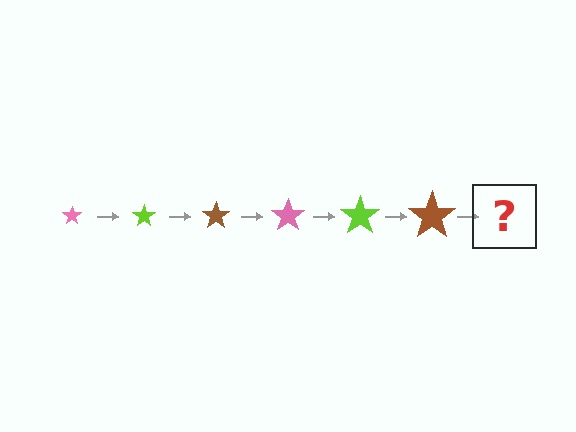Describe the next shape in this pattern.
It should be a pink star, larger than the previous one.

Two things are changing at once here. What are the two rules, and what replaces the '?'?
The two rules are that the star grows larger each step and the color cycles through pink, lime, and brown. The '?' should be a pink star, larger than the previous one.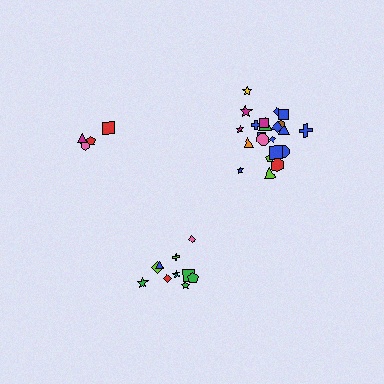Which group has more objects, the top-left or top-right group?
The top-right group.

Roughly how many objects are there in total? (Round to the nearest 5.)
Roughly 35 objects in total.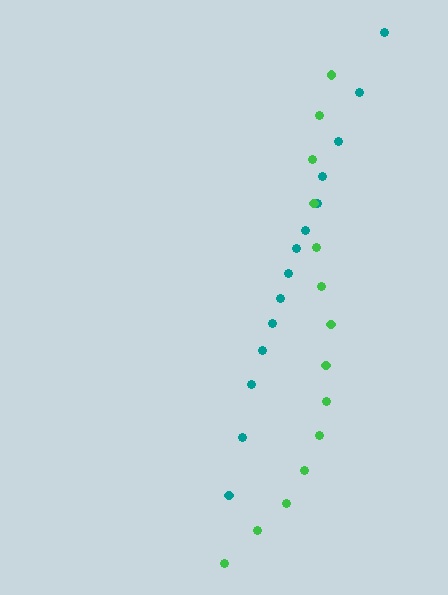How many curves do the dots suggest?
There are 2 distinct paths.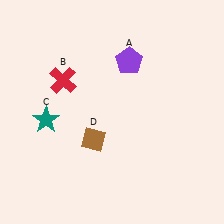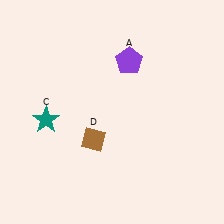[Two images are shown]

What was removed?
The red cross (B) was removed in Image 2.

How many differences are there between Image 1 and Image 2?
There is 1 difference between the two images.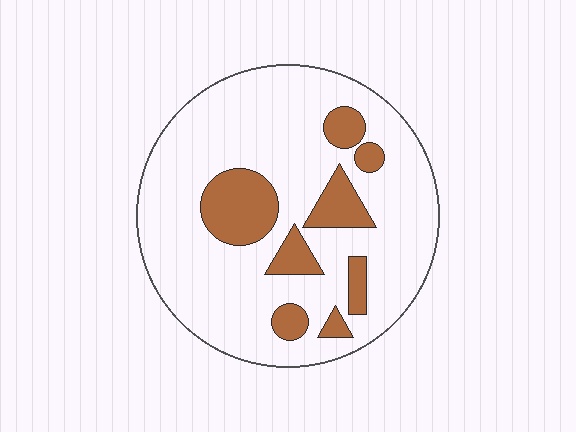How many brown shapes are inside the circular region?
8.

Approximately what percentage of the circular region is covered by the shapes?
Approximately 20%.